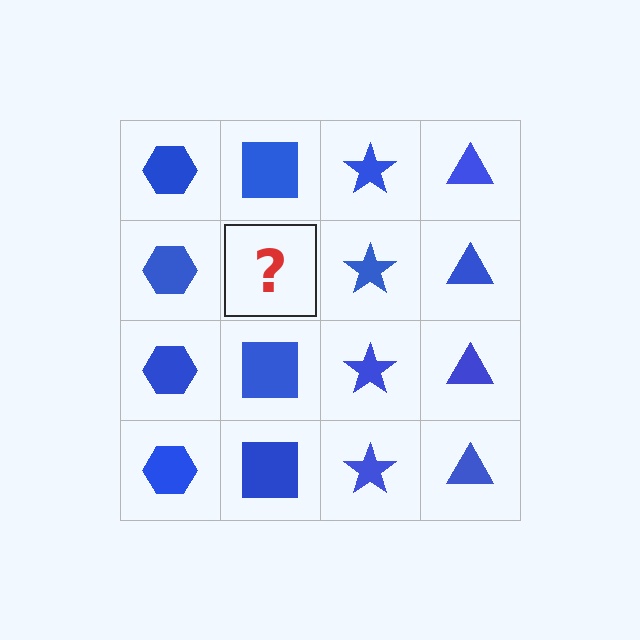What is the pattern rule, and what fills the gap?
The rule is that each column has a consistent shape. The gap should be filled with a blue square.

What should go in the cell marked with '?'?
The missing cell should contain a blue square.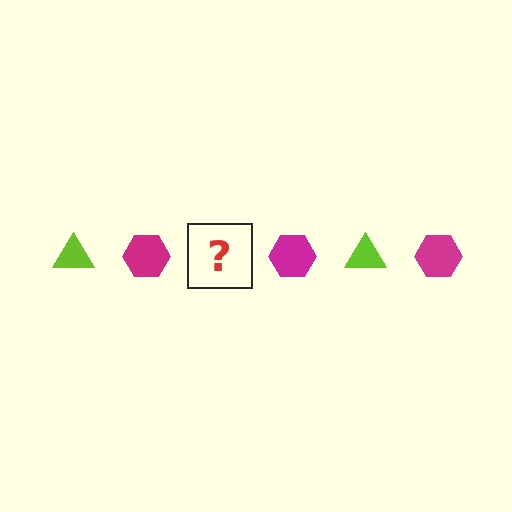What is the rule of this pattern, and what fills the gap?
The rule is that the pattern alternates between lime triangle and magenta hexagon. The gap should be filled with a lime triangle.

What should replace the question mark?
The question mark should be replaced with a lime triangle.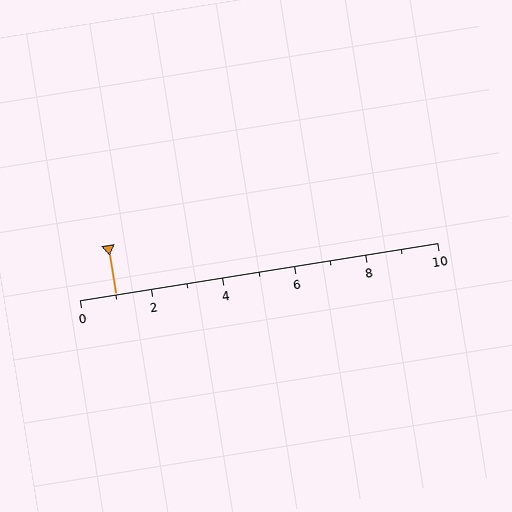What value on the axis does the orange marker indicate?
The marker indicates approximately 1.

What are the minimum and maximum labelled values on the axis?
The axis runs from 0 to 10.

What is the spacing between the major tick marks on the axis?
The major ticks are spaced 2 apart.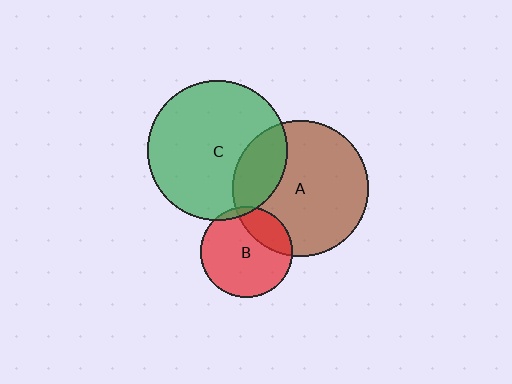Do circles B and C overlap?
Yes.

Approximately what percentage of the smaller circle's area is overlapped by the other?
Approximately 5%.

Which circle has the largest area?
Circle C (green).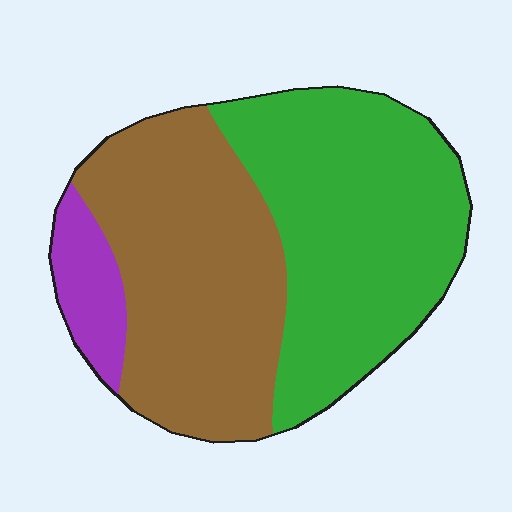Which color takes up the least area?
Purple, at roughly 10%.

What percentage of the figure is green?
Green takes up about one half (1/2) of the figure.